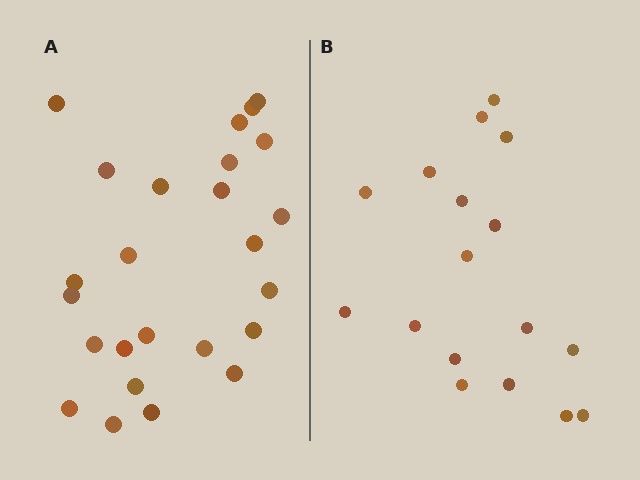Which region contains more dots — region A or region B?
Region A (the left region) has more dots.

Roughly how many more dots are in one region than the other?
Region A has roughly 8 or so more dots than region B.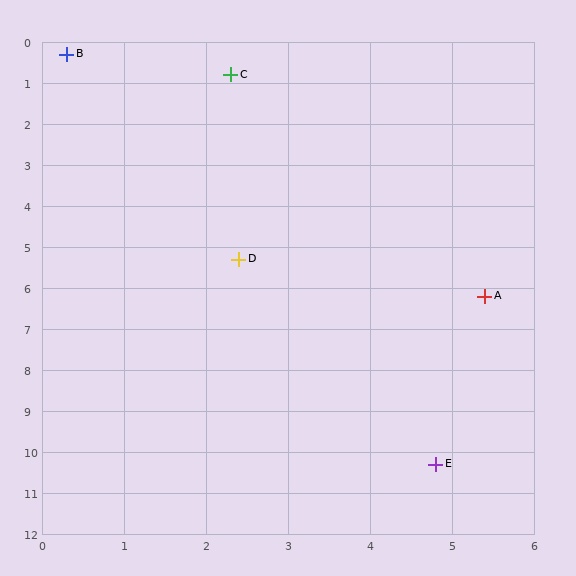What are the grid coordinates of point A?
Point A is at approximately (5.4, 6.2).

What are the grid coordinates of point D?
Point D is at approximately (2.4, 5.3).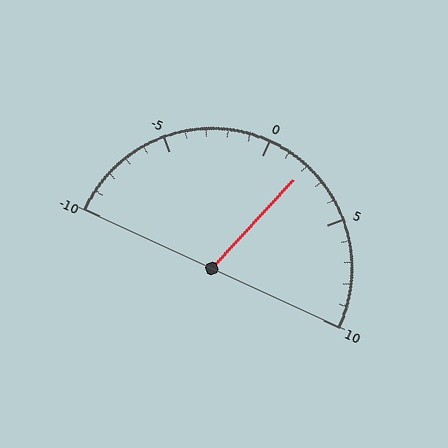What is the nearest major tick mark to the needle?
The nearest major tick mark is 0.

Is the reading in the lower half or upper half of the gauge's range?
The reading is in the upper half of the range (-10 to 10).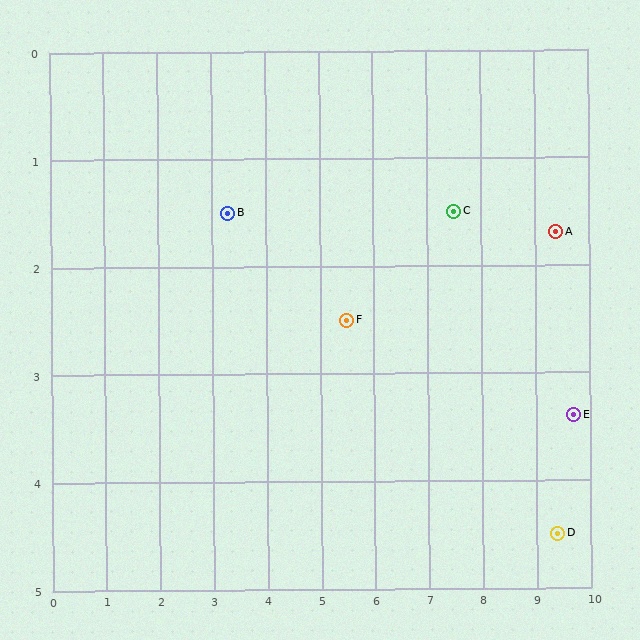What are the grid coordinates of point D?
Point D is at approximately (9.4, 4.5).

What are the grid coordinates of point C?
Point C is at approximately (7.5, 1.5).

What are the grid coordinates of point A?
Point A is at approximately (9.4, 1.7).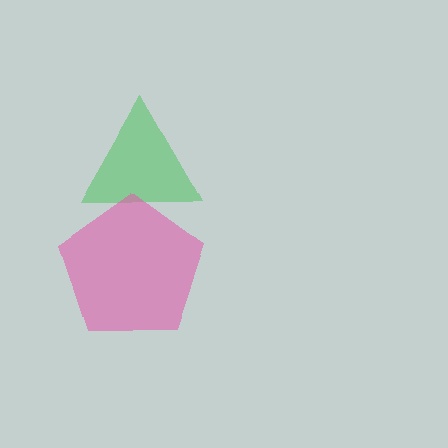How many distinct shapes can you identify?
There are 2 distinct shapes: a green triangle, a pink pentagon.